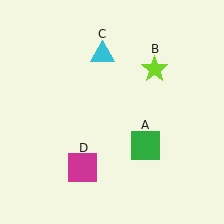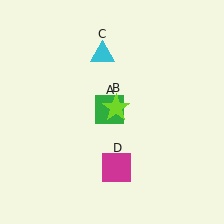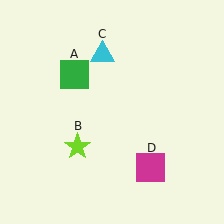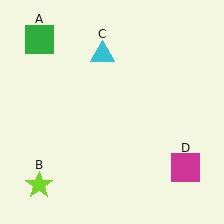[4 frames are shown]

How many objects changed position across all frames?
3 objects changed position: green square (object A), lime star (object B), magenta square (object D).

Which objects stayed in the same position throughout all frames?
Cyan triangle (object C) remained stationary.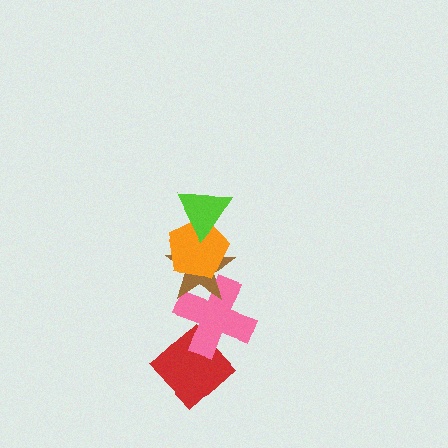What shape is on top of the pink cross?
The brown star is on top of the pink cross.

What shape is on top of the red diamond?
The pink cross is on top of the red diamond.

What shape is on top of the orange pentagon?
The lime triangle is on top of the orange pentagon.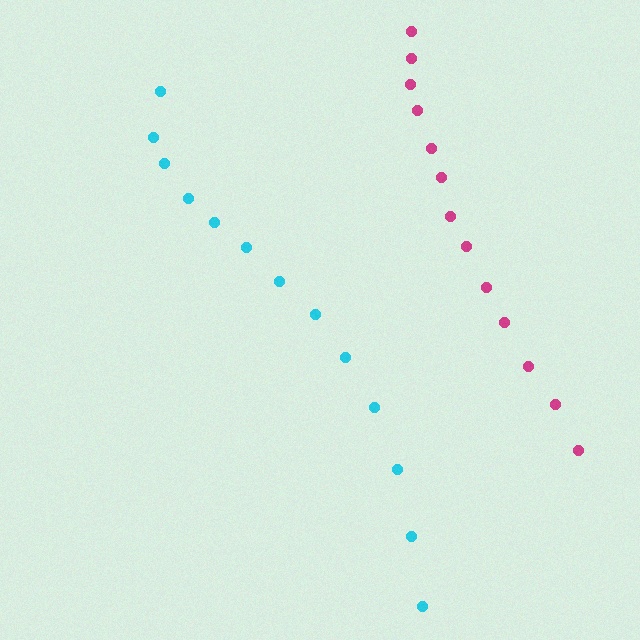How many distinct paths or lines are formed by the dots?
There are 2 distinct paths.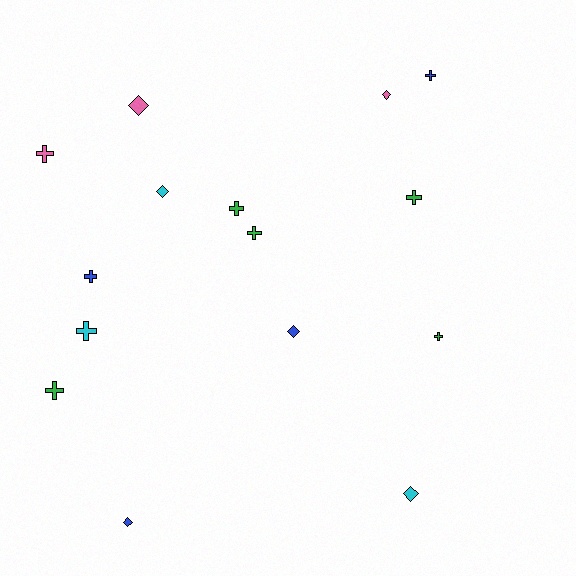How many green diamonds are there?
There are no green diamonds.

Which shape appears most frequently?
Cross, with 9 objects.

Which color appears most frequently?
Green, with 5 objects.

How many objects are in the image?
There are 15 objects.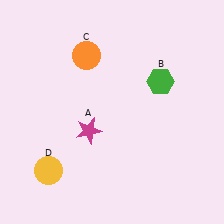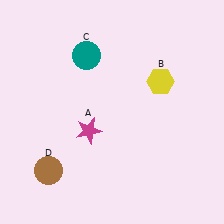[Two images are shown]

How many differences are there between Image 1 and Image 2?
There are 3 differences between the two images.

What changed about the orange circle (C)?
In Image 1, C is orange. In Image 2, it changed to teal.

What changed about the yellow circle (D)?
In Image 1, D is yellow. In Image 2, it changed to brown.